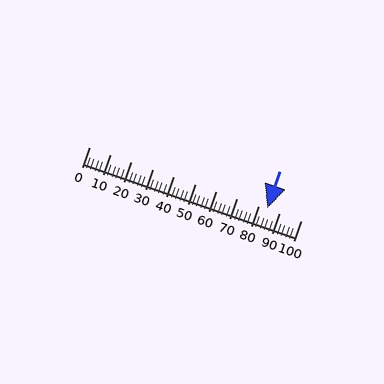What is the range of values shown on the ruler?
The ruler shows values from 0 to 100.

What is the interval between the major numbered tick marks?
The major tick marks are spaced 10 units apart.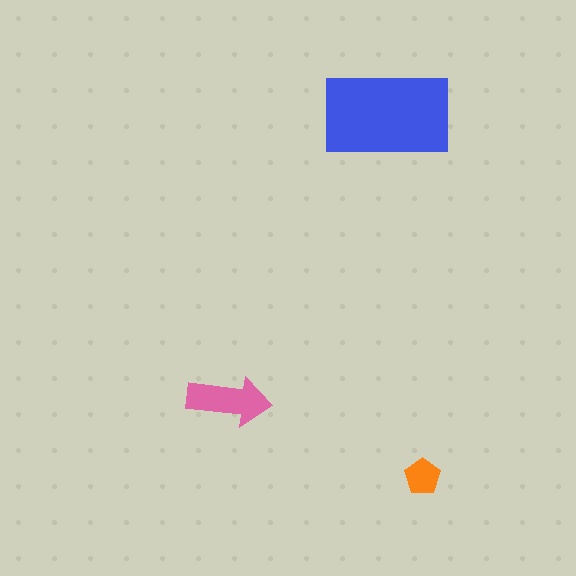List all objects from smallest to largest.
The orange pentagon, the pink arrow, the blue rectangle.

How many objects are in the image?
There are 3 objects in the image.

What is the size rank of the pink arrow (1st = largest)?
2nd.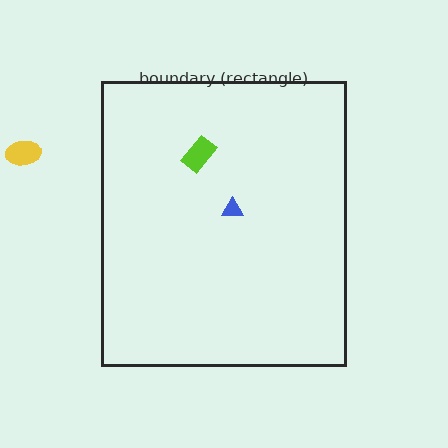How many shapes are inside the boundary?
2 inside, 1 outside.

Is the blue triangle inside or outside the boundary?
Inside.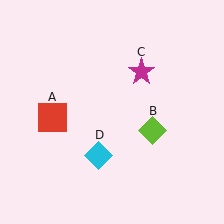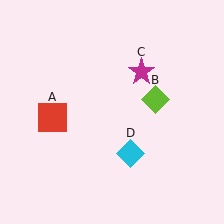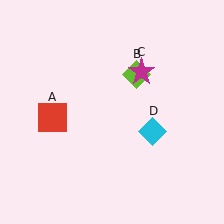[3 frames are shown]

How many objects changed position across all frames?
2 objects changed position: lime diamond (object B), cyan diamond (object D).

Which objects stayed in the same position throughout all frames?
Red square (object A) and magenta star (object C) remained stationary.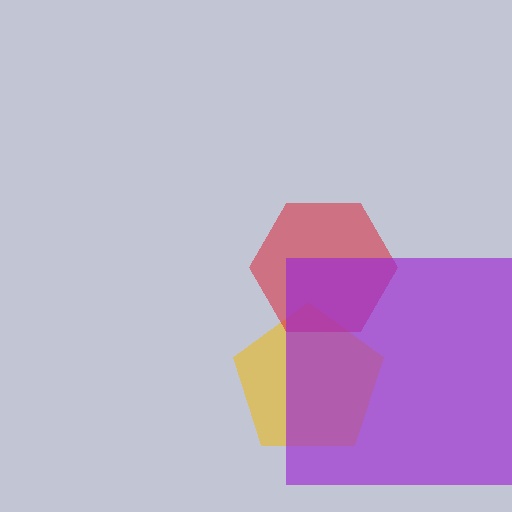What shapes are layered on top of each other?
The layered shapes are: a yellow pentagon, a red hexagon, a purple square.